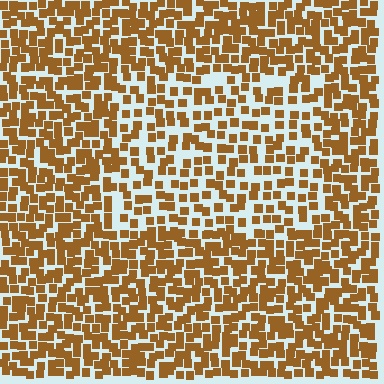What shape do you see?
I see a rectangle.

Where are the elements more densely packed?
The elements are more densely packed outside the rectangle boundary.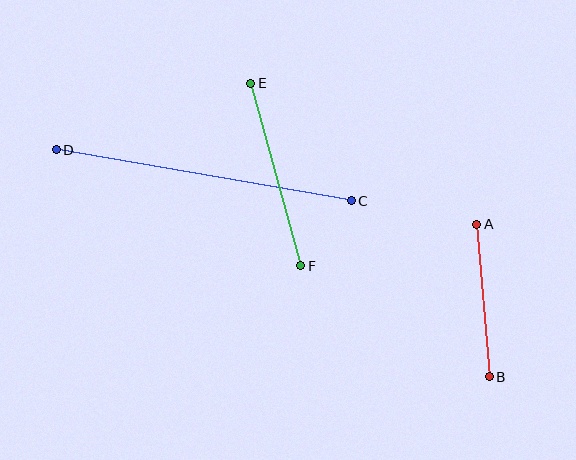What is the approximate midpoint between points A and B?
The midpoint is at approximately (483, 301) pixels.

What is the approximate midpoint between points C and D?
The midpoint is at approximately (204, 175) pixels.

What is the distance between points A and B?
The distance is approximately 153 pixels.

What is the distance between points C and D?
The distance is approximately 299 pixels.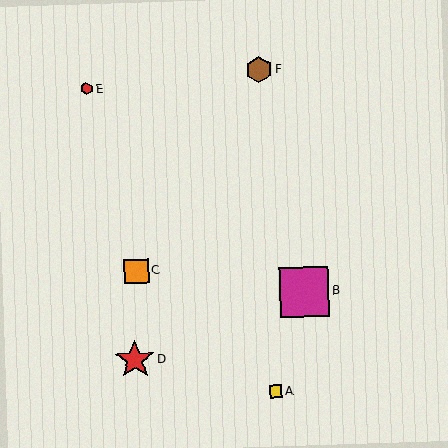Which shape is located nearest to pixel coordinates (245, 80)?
The brown hexagon (labeled F) at (259, 70) is nearest to that location.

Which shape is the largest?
The magenta square (labeled B) is the largest.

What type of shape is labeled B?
Shape B is a magenta square.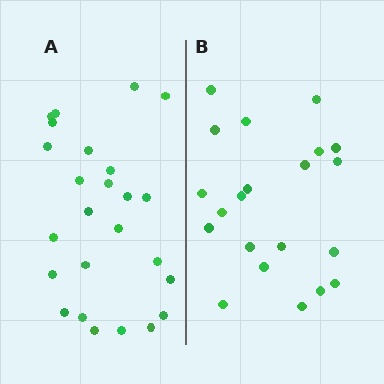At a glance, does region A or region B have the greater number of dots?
Region A (the left region) has more dots.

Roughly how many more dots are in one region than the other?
Region A has about 4 more dots than region B.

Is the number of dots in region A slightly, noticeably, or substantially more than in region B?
Region A has only slightly more — the two regions are fairly close. The ratio is roughly 1.2 to 1.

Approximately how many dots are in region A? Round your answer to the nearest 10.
About 20 dots. (The exact count is 25, which rounds to 20.)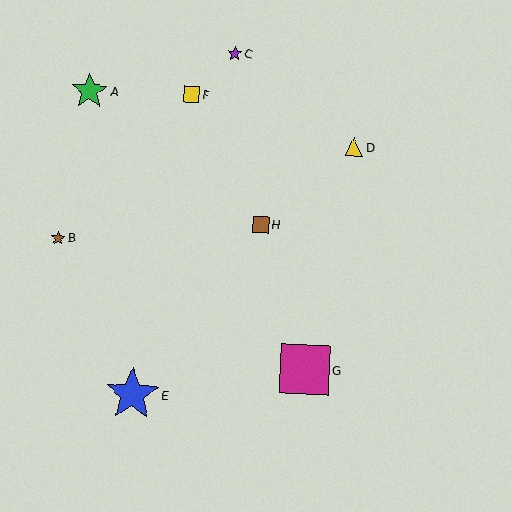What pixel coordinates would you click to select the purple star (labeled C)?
Click at (235, 53) to select the purple star C.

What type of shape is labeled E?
Shape E is a blue star.